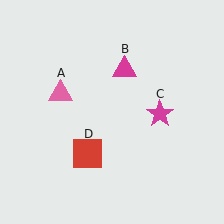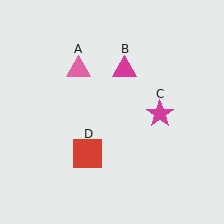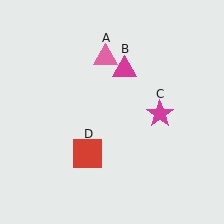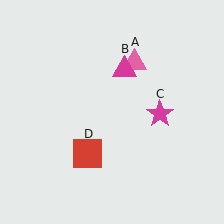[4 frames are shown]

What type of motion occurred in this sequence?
The pink triangle (object A) rotated clockwise around the center of the scene.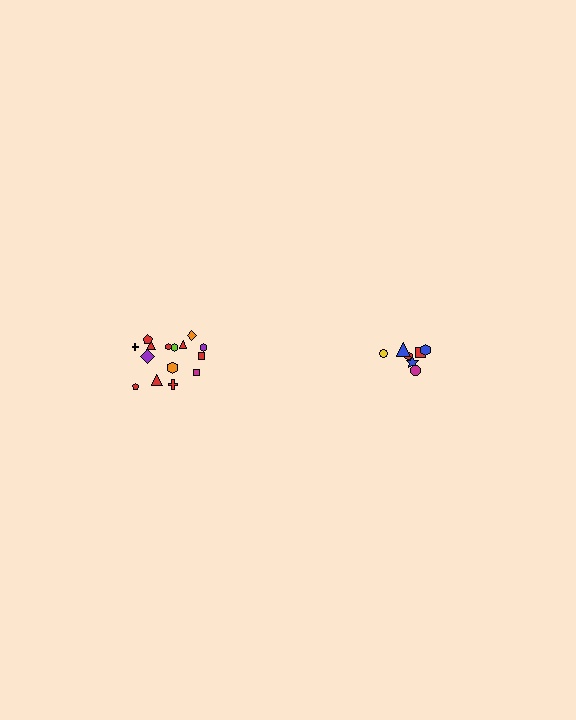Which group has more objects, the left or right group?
The left group.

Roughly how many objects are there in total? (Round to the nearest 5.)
Roughly 20 objects in total.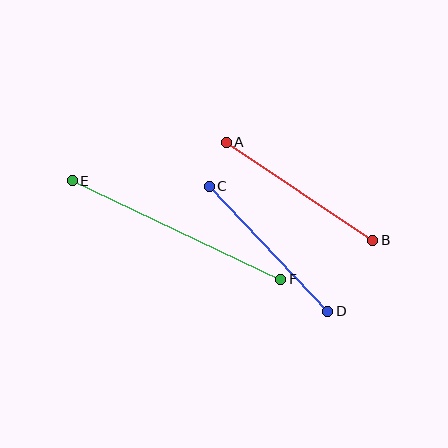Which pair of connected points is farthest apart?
Points E and F are farthest apart.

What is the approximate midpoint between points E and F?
The midpoint is at approximately (176, 230) pixels.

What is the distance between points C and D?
The distance is approximately 172 pixels.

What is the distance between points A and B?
The distance is approximately 176 pixels.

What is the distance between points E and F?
The distance is approximately 230 pixels.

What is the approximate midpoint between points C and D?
The midpoint is at approximately (269, 249) pixels.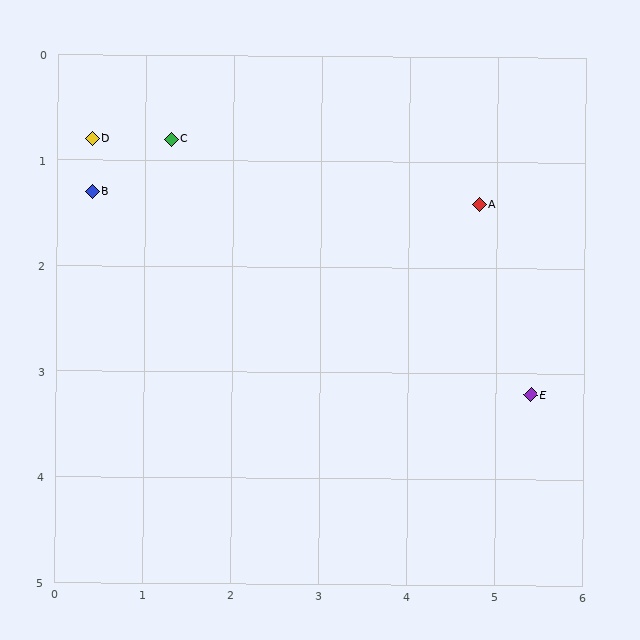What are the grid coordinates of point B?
Point B is at approximately (0.4, 1.3).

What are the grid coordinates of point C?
Point C is at approximately (1.3, 0.8).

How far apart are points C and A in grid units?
Points C and A are about 3.6 grid units apart.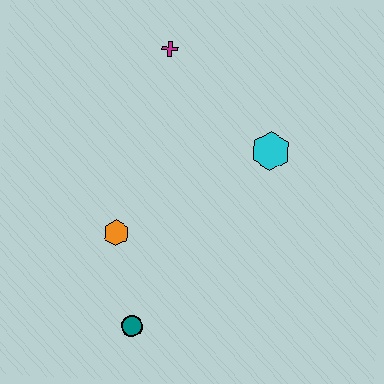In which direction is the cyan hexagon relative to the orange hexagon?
The cyan hexagon is to the right of the orange hexagon.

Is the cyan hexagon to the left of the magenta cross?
No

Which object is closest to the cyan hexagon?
The magenta cross is closest to the cyan hexagon.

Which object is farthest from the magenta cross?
The teal circle is farthest from the magenta cross.